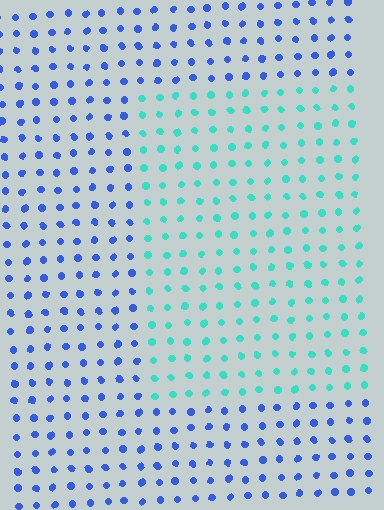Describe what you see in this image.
The image is filled with small blue elements in a uniform arrangement. A rectangle-shaped region is visible where the elements are tinted to a slightly different hue, forming a subtle color boundary.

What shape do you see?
I see a rectangle.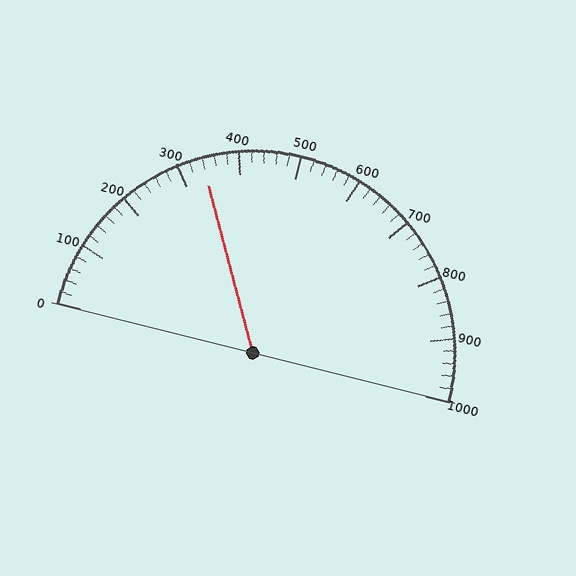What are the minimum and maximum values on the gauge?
The gauge ranges from 0 to 1000.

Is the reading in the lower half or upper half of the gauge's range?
The reading is in the lower half of the range (0 to 1000).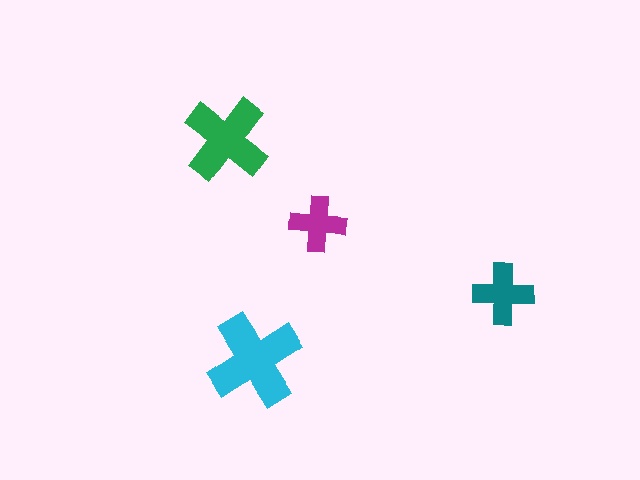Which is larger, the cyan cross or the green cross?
The cyan one.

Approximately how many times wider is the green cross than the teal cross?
About 1.5 times wider.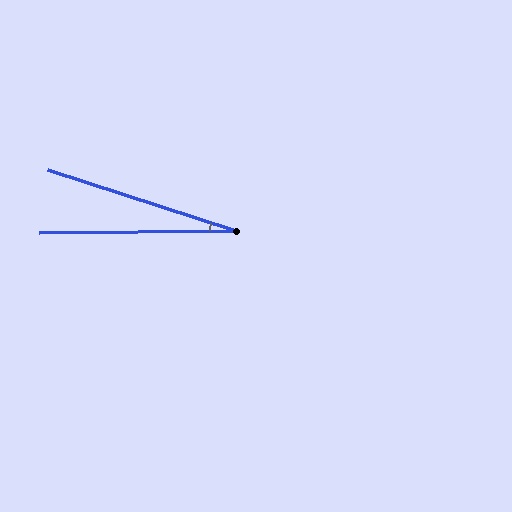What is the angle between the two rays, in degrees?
Approximately 18 degrees.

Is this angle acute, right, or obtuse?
It is acute.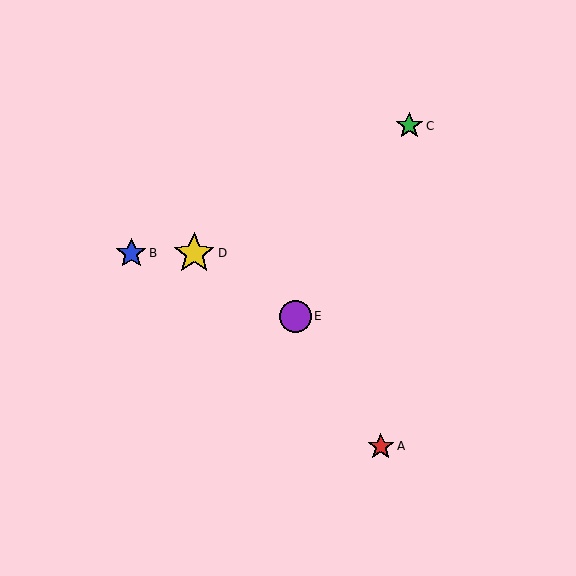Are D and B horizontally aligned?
Yes, both are at y≈253.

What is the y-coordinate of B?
Object B is at y≈253.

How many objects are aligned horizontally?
2 objects (B, D) are aligned horizontally.